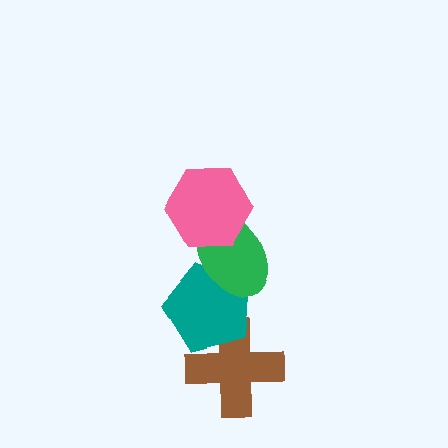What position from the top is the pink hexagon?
The pink hexagon is 1st from the top.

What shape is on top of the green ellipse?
The pink hexagon is on top of the green ellipse.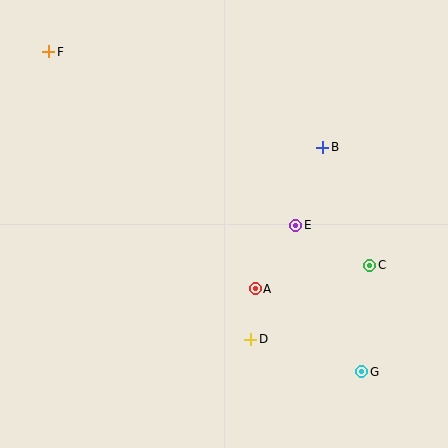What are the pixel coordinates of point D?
Point D is at (251, 339).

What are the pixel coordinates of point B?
Point B is at (323, 147).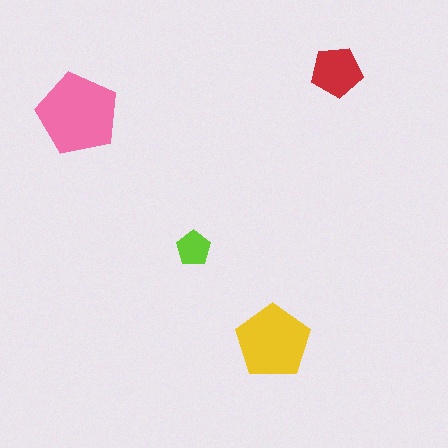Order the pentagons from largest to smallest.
the pink one, the yellow one, the red one, the lime one.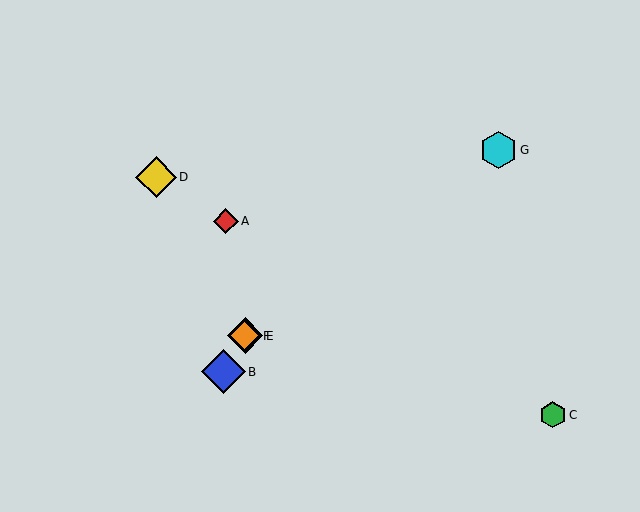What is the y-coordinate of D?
Object D is at y≈177.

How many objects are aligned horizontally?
2 objects (E, F) are aligned horizontally.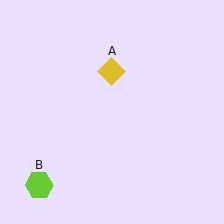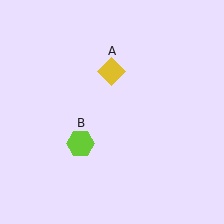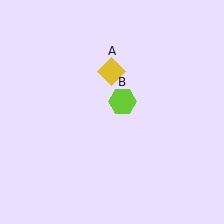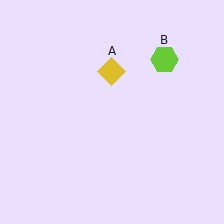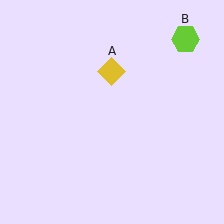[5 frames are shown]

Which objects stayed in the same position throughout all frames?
Yellow diamond (object A) remained stationary.